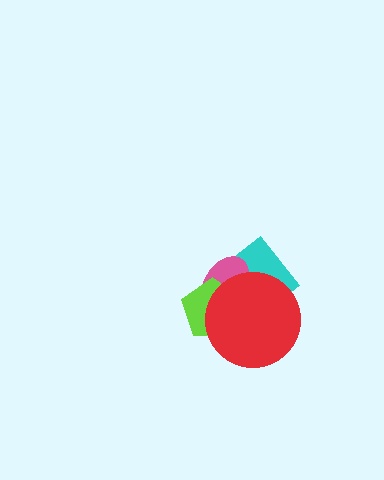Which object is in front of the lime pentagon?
The red circle is in front of the lime pentagon.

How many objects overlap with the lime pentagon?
3 objects overlap with the lime pentagon.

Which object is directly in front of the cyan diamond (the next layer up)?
The pink ellipse is directly in front of the cyan diamond.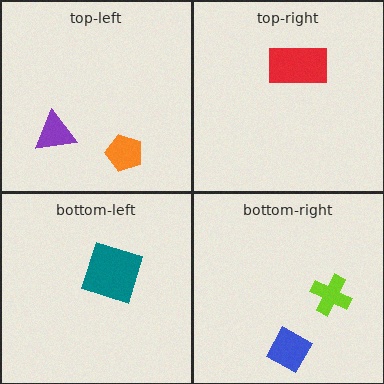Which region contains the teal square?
The bottom-left region.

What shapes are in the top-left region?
The purple triangle, the orange pentagon.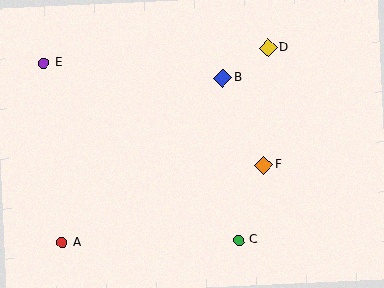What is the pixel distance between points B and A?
The distance between B and A is 230 pixels.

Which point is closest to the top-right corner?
Point D is closest to the top-right corner.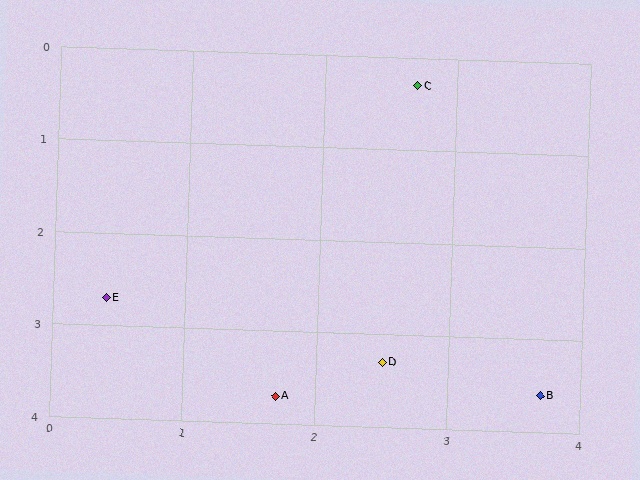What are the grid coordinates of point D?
Point D is at approximately (2.5, 3.3).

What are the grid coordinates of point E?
Point E is at approximately (0.4, 2.7).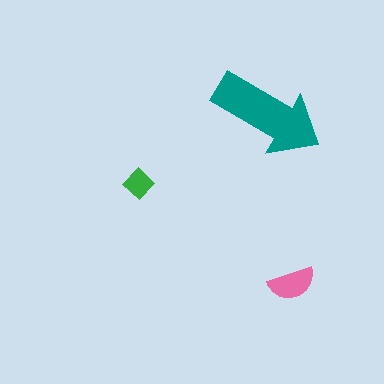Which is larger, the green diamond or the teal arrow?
The teal arrow.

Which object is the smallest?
The green diamond.